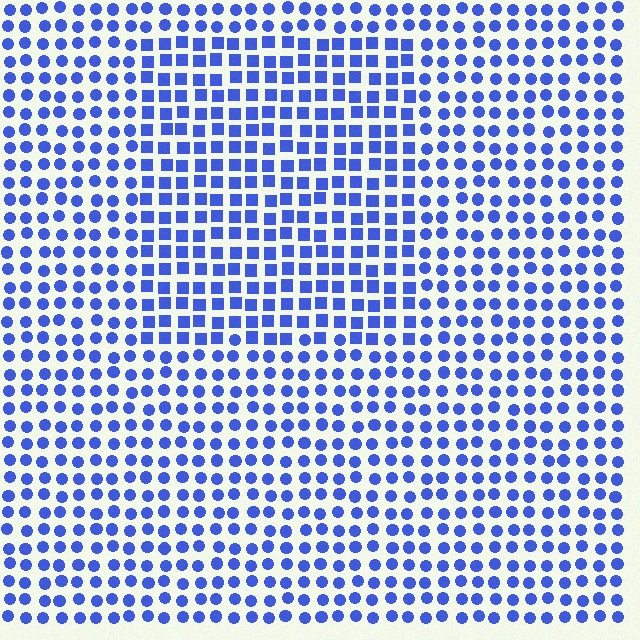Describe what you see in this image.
The image is filled with small blue elements arranged in a uniform grid. A rectangle-shaped region contains squares, while the surrounding area contains circles. The boundary is defined purely by the change in element shape.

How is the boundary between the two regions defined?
The boundary is defined by a change in element shape: squares inside vs. circles outside. All elements share the same color and spacing.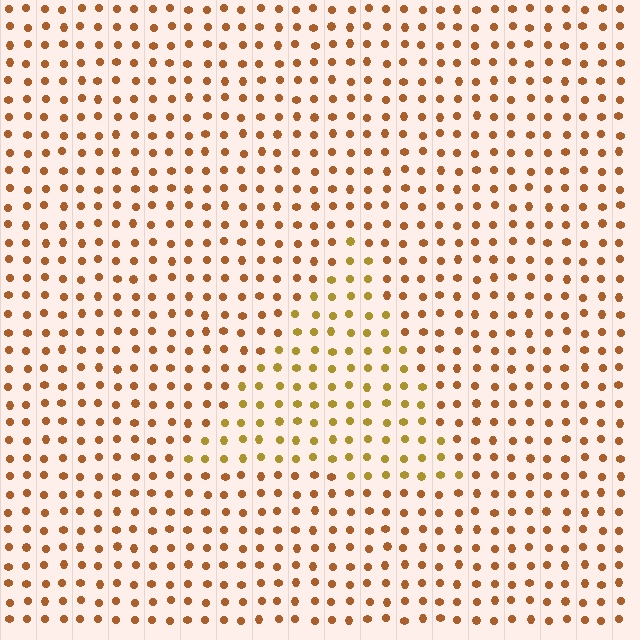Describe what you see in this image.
The image is filled with small brown elements in a uniform arrangement. A triangle-shaped region is visible where the elements are tinted to a slightly different hue, forming a subtle color boundary.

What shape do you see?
I see a triangle.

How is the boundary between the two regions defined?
The boundary is defined purely by a slight shift in hue (about 25 degrees). Spacing, size, and orientation are identical on both sides.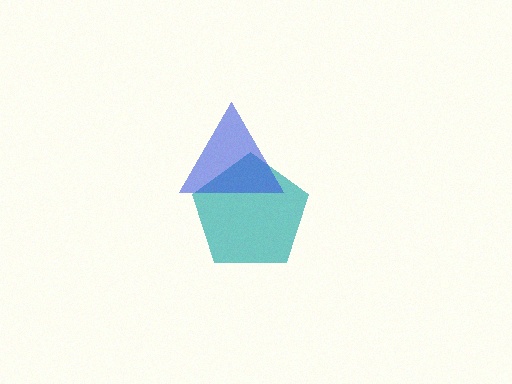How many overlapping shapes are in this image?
There are 2 overlapping shapes in the image.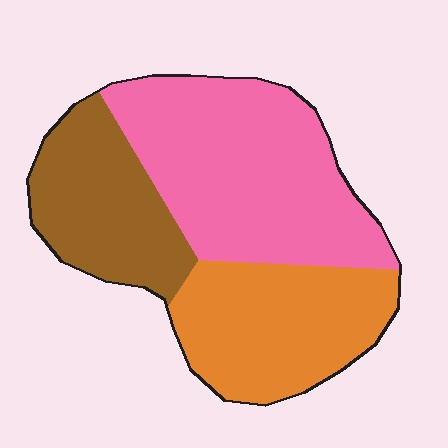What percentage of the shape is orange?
Orange takes up about one third (1/3) of the shape.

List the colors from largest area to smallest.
From largest to smallest: pink, orange, brown.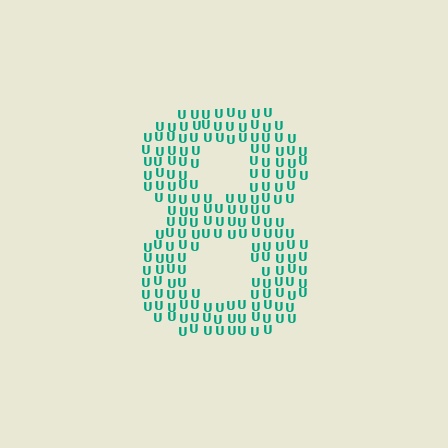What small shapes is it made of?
It is made of small letter U's.